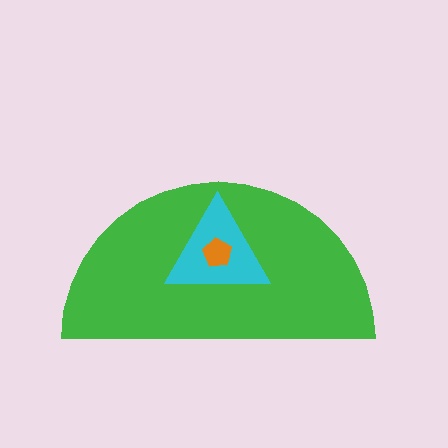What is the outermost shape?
The green semicircle.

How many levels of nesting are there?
3.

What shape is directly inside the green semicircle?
The cyan triangle.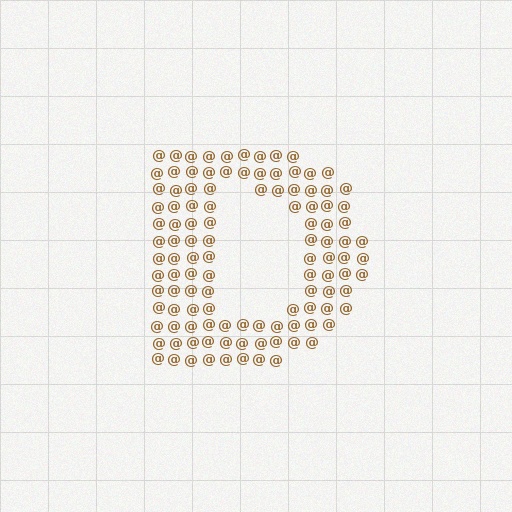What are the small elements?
The small elements are at signs.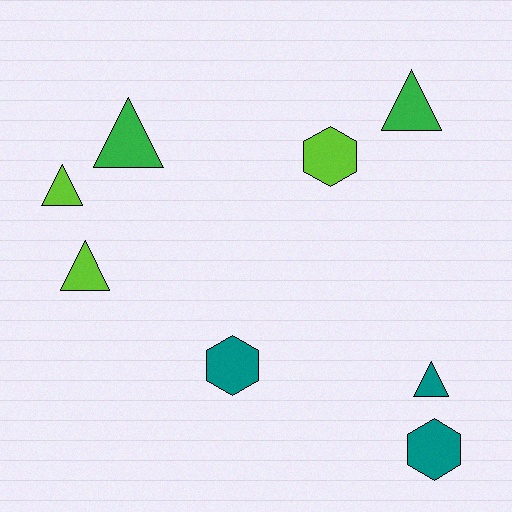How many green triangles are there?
There are 2 green triangles.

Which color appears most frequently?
Lime, with 3 objects.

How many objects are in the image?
There are 8 objects.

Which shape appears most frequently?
Triangle, with 5 objects.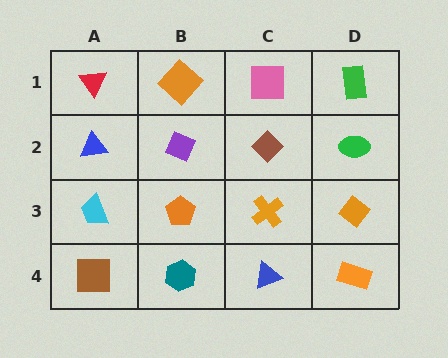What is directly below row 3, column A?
A brown square.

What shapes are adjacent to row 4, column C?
An orange cross (row 3, column C), a teal hexagon (row 4, column B), an orange rectangle (row 4, column D).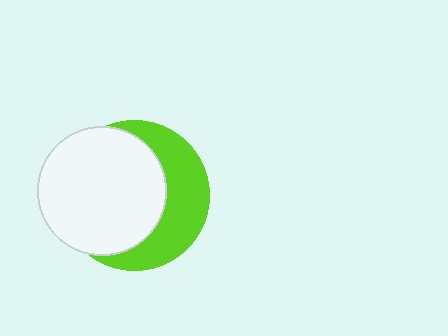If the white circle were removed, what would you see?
You would see the complete lime circle.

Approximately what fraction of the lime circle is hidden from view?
Roughly 60% of the lime circle is hidden behind the white circle.